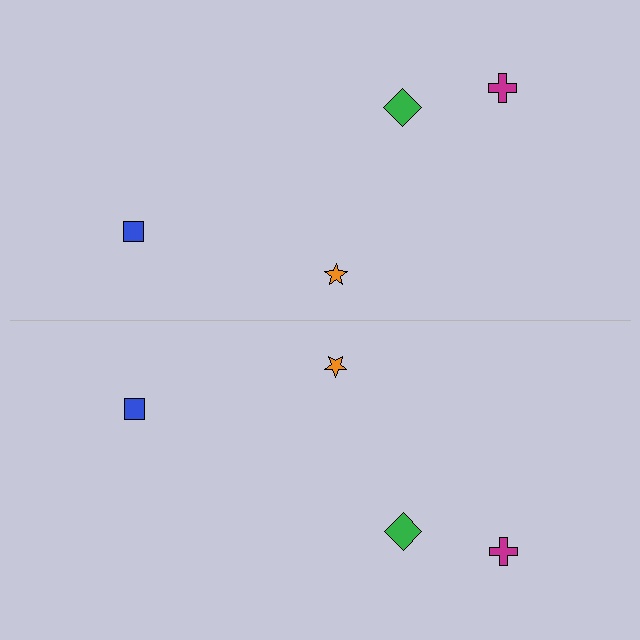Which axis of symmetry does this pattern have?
The pattern has a horizontal axis of symmetry running through the center of the image.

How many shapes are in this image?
There are 8 shapes in this image.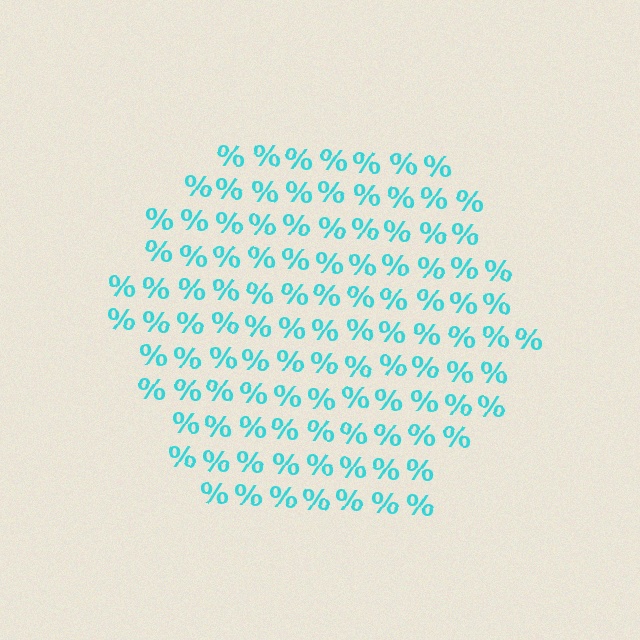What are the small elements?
The small elements are percent signs.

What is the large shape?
The large shape is a hexagon.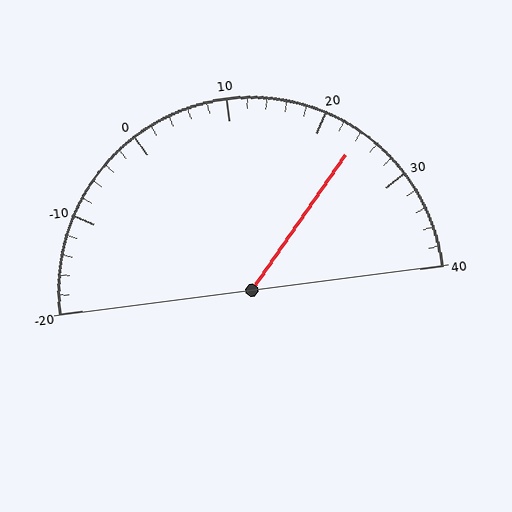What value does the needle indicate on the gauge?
The needle indicates approximately 24.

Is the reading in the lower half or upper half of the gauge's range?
The reading is in the upper half of the range (-20 to 40).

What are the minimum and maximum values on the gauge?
The gauge ranges from -20 to 40.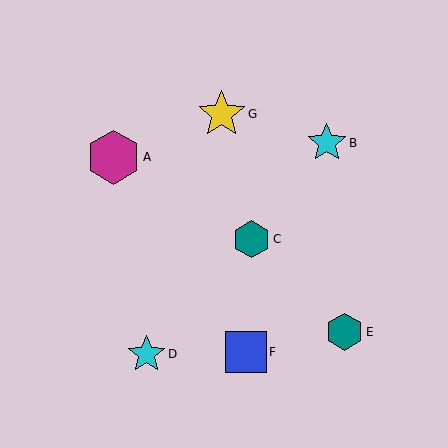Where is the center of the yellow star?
The center of the yellow star is at (222, 114).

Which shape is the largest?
The magenta hexagon (labeled A) is the largest.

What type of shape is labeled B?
Shape B is a cyan star.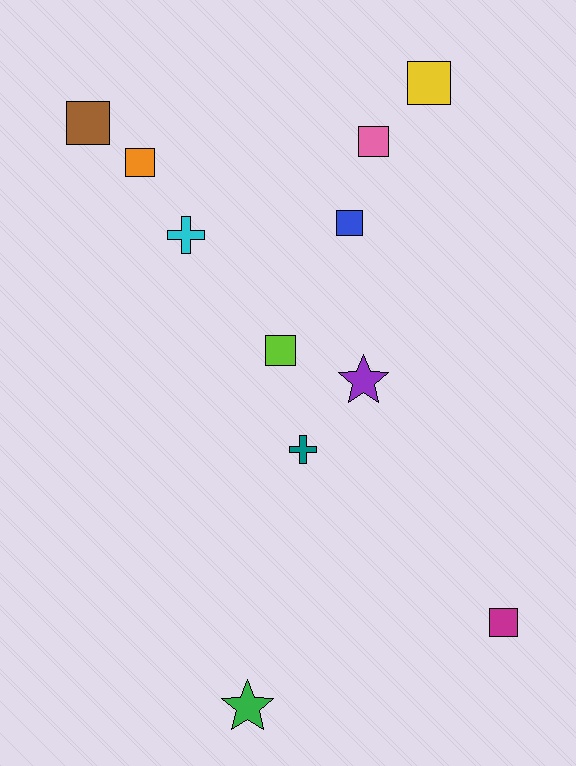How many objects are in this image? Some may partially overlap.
There are 11 objects.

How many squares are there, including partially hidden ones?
There are 7 squares.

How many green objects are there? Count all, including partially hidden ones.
There is 1 green object.